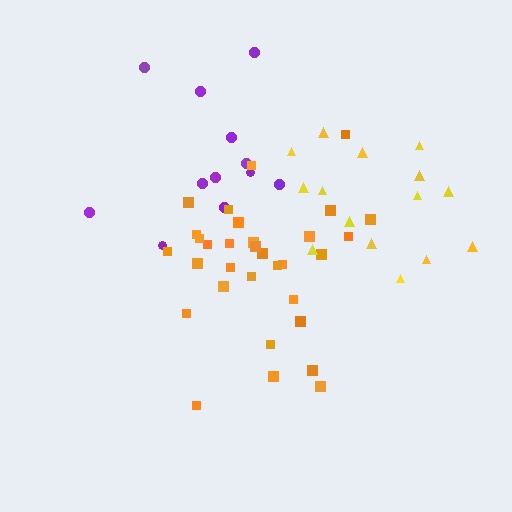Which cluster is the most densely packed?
Orange.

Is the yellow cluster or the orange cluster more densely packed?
Orange.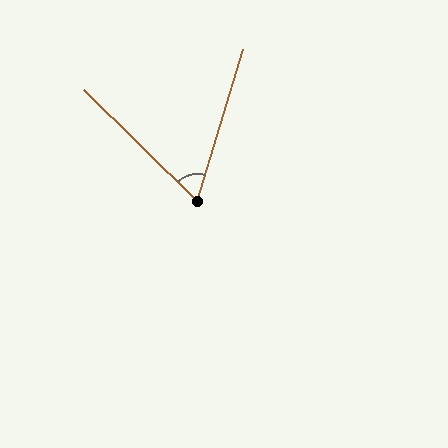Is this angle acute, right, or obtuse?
It is acute.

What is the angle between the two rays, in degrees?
Approximately 62 degrees.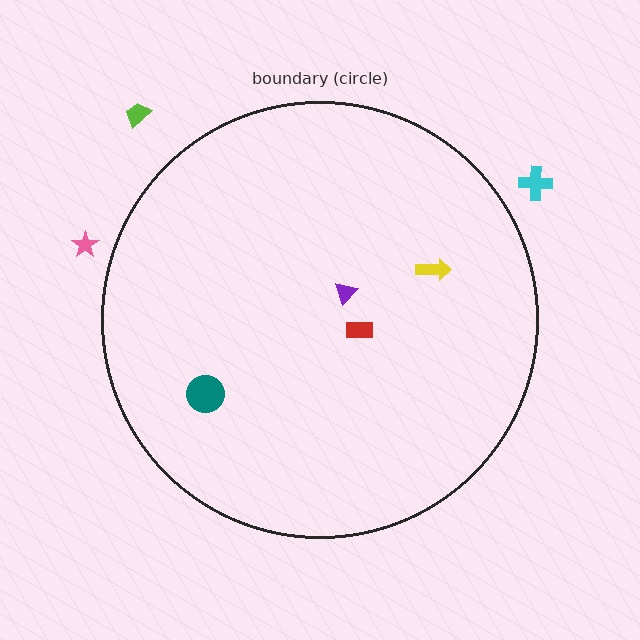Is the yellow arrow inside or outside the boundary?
Inside.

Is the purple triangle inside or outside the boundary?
Inside.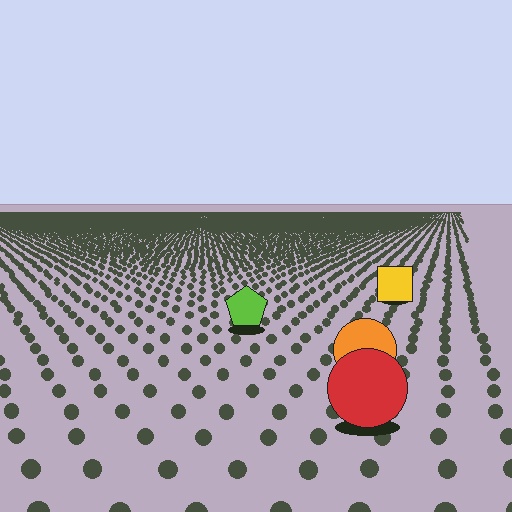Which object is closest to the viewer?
The red circle is closest. The texture marks near it are larger and more spread out.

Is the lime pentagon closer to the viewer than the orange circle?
No. The orange circle is closer — you can tell from the texture gradient: the ground texture is coarser near it.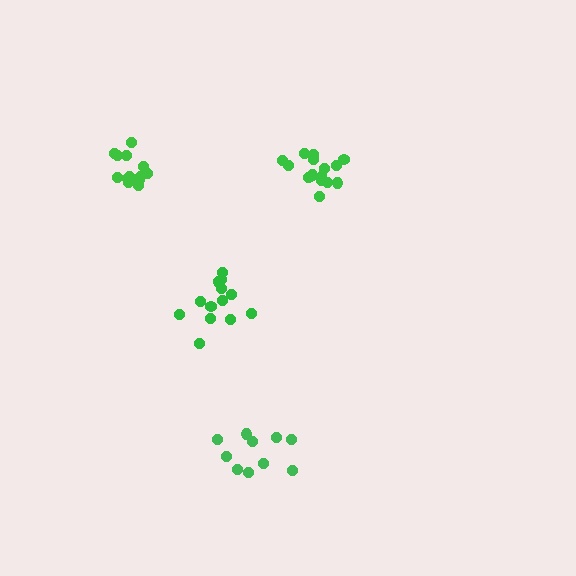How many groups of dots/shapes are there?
There are 4 groups.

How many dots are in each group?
Group 1: 14 dots, Group 2: 13 dots, Group 3: 16 dots, Group 4: 10 dots (53 total).